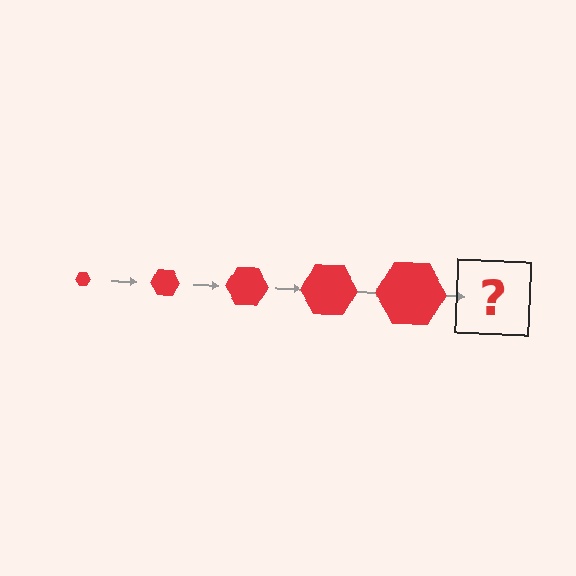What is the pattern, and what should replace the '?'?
The pattern is that the hexagon gets progressively larger each step. The '?' should be a red hexagon, larger than the previous one.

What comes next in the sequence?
The next element should be a red hexagon, larger than the previous one.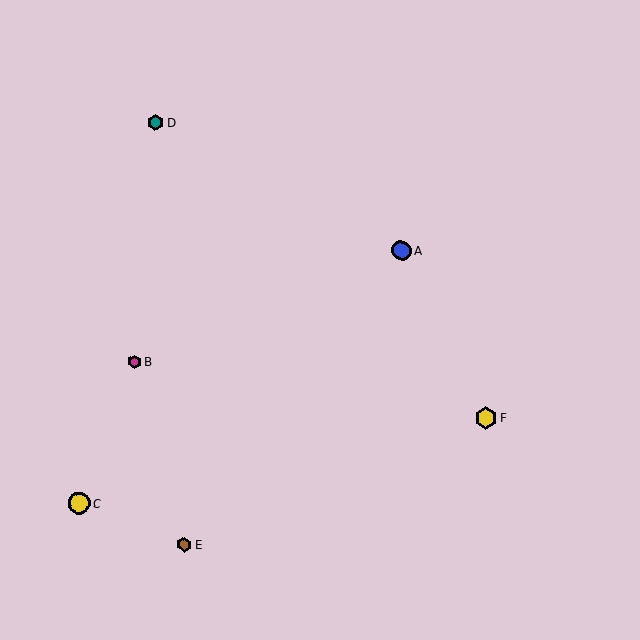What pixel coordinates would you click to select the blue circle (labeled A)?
Click at (402, 251) to select the blue circle A.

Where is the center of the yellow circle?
The center of the yellow circle is at (79, 503).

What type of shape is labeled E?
Shape E is a brown hexagon.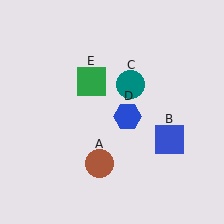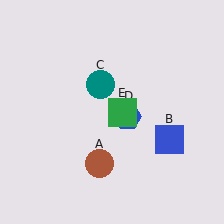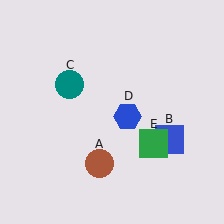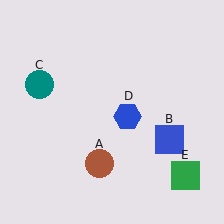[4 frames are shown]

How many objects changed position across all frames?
2 objects changed position: teal circle (object C), green square (object E).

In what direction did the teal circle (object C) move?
The teal circle (object C) moved left.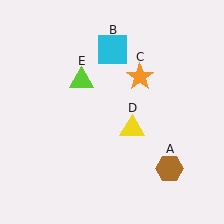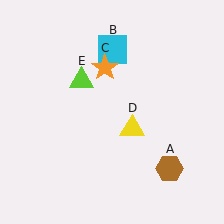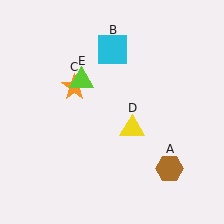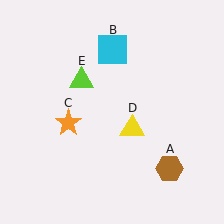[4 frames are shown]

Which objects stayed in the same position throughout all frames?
Brown hexagon (object A) and cyan square (object B) and yellow triangle (object D) and lime triangle (object E) remained stationary.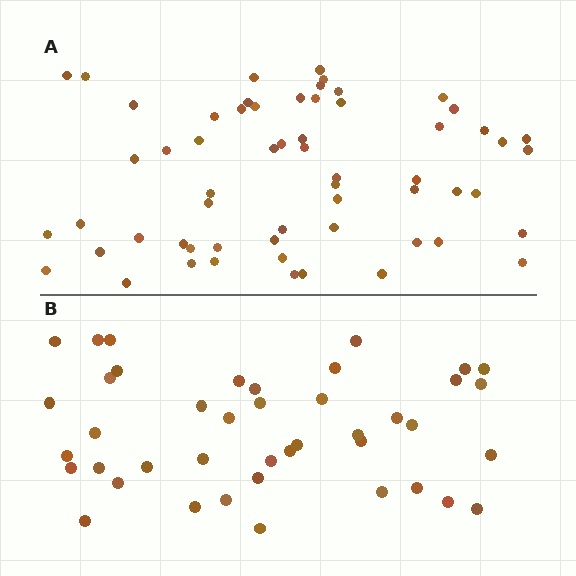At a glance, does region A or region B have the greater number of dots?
Region A (the top region) has more dots.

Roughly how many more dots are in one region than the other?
Region A has approximately 20 more dots than region B.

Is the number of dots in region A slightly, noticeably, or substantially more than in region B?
Region A has noticeably more, but not dramatically so. The ratio is roughly 1.4 to 1.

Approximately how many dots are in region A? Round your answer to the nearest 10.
About 60 dots.